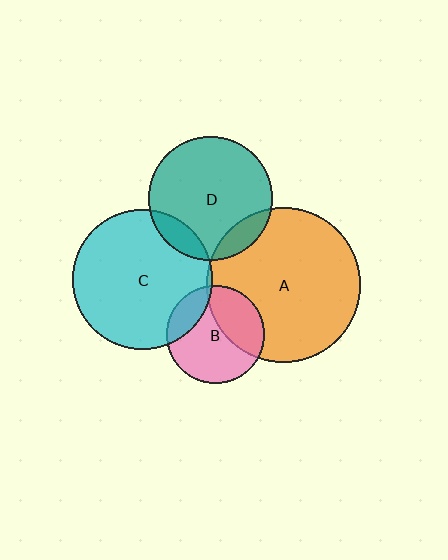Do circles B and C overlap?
Yes.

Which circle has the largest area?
Circle A (orange).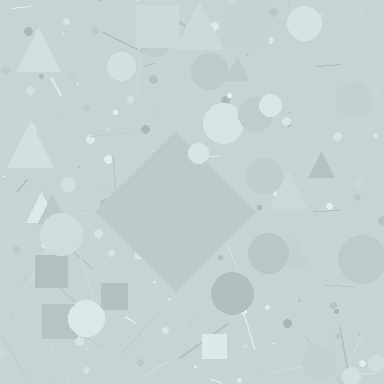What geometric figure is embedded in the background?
A diamond is embedded in the background.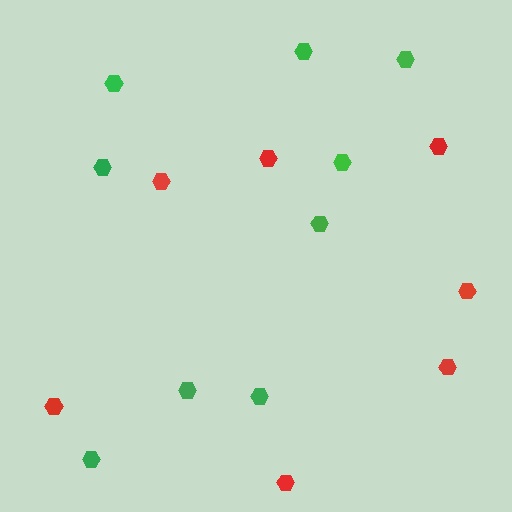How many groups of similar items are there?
There are 2 groups: one group of red hexagons (7) and one group of green hexagons (9).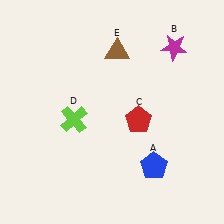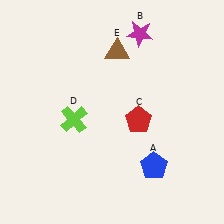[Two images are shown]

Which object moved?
The magenta star (B) moved left.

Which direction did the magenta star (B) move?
The magenta star (B) moved left.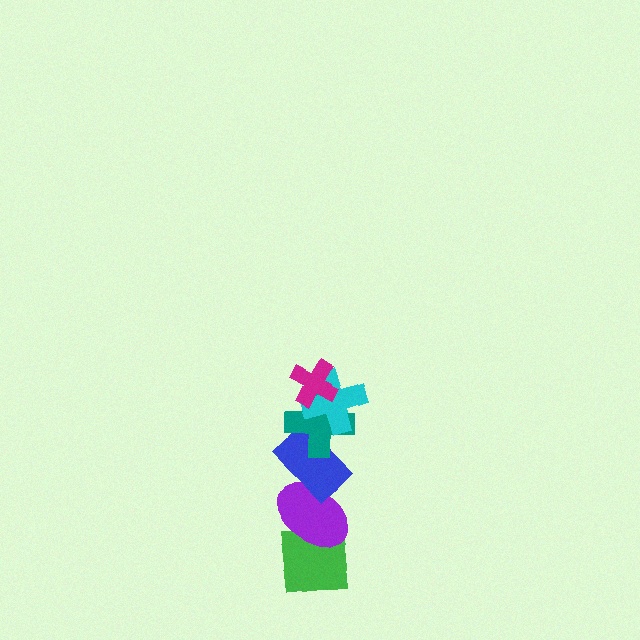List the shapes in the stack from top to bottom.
From top to bottom: the magenta cross, the cyan cross, the teal cross, the blue rectangle, the purple ellipse, the green square.